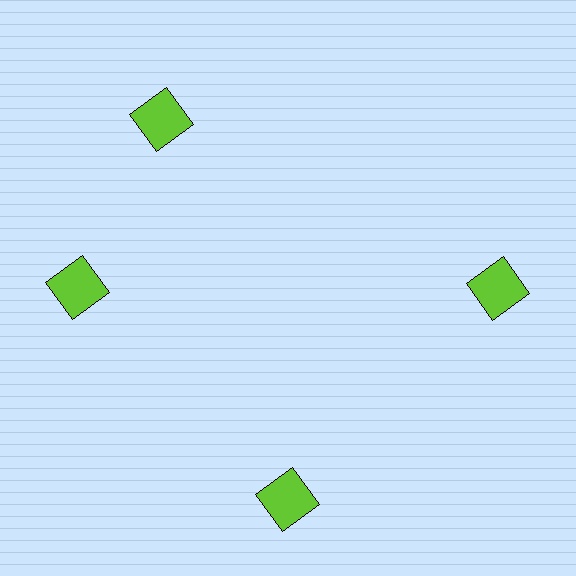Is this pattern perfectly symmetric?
No. The 4 lime squares are arranged in a ring, but one element near the 12 o'clock position is rotated out of alignment along the ring, breaking the 4-fold rotational symmetry.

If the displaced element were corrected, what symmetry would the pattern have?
It would have 4-fold rotational symmetry — the pattern would map onto itself every 90 degrees.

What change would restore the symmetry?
The symmetry would be restored by rotating it back into even spacing with its neighbors so that all 4 squares sit at equal angles and equal distance from the center.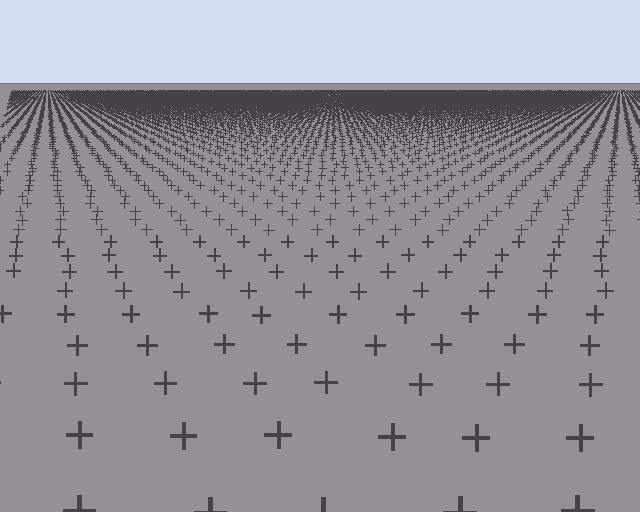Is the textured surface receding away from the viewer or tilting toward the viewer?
The surface is receding away from the viewer. Texture elements get smaller and denser toward the top.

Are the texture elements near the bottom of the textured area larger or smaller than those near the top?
Larger. Near the bottom, elements are closer to the viewer and appear at a bigger on-screen size.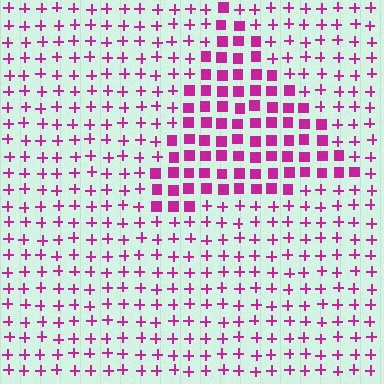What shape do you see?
I see a triangle.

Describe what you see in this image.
The image is filled with small magenta elements arranged in a uniform grid. A triangle-shaped region contains squares, while the surrounding area contains plus signs. The boundary is defined purely by the change in element shape.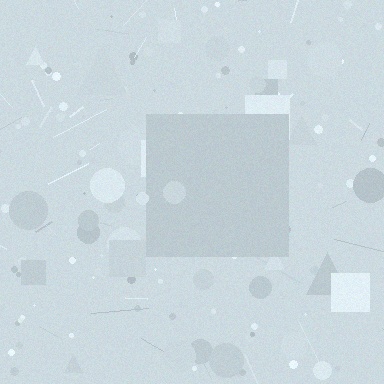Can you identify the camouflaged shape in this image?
The camouflaged shape is a square.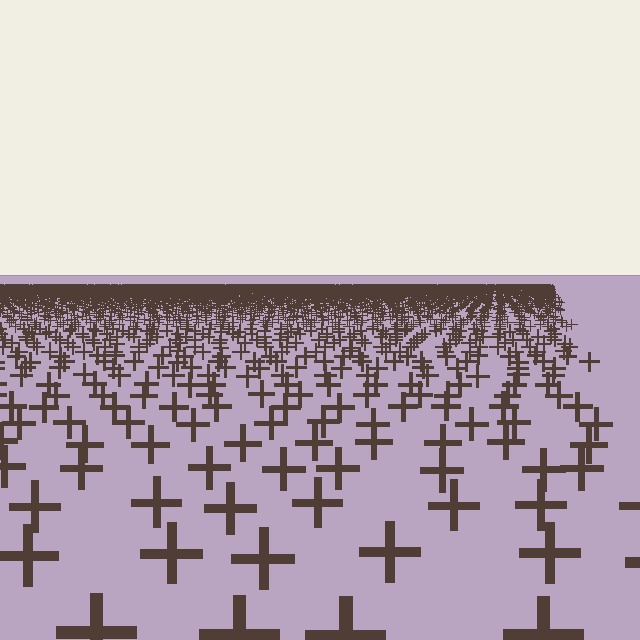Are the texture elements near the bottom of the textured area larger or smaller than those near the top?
Larger. Near the bottom, elements are closer to the viewer and appear at a bigger on-screen size.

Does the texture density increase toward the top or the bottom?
Density increases toward the top.